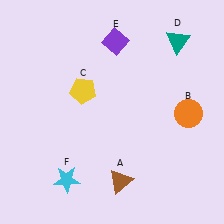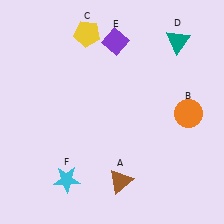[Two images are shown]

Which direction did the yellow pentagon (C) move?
The yellow pentagon (C) moved up.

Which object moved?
The yellow pentagon (C) moved up.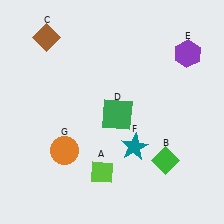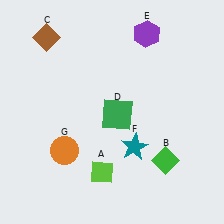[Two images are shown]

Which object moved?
The purple hexagon (E) moved left.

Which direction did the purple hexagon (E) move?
The purple hexagon (E) moved left.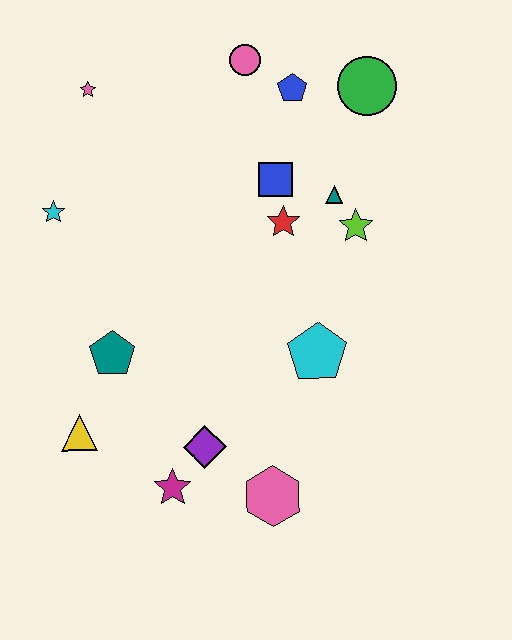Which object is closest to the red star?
The blue square is closest to the red star.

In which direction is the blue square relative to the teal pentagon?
The blue square is above the teal pentagon.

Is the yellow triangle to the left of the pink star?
Yes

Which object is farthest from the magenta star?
The green circle is farthest from the magenta star.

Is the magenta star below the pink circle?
Yes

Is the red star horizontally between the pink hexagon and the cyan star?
No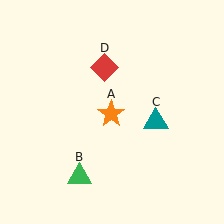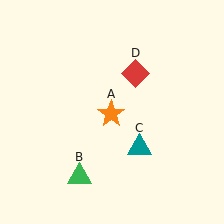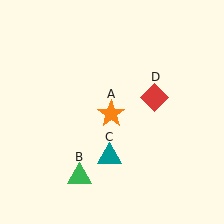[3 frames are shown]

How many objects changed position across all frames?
2 objects changed position: teal triangle (object C), red diamond (object D).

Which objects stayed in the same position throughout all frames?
Orange star (object A) and green triangle (object B) remained stationary.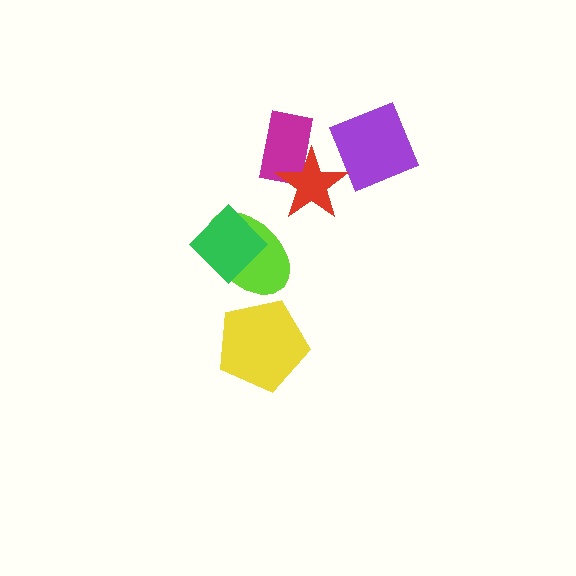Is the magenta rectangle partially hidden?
Yes, it is partially covered by another shape.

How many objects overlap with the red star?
1 object overlaps with the red star.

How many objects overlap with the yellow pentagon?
0 objects overlap with the yellow pentagon.